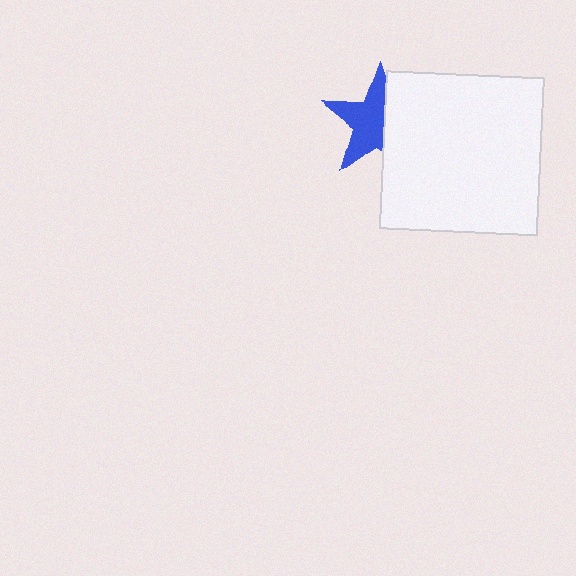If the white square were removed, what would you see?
You would see the complete blue star.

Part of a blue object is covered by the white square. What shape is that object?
It is a star.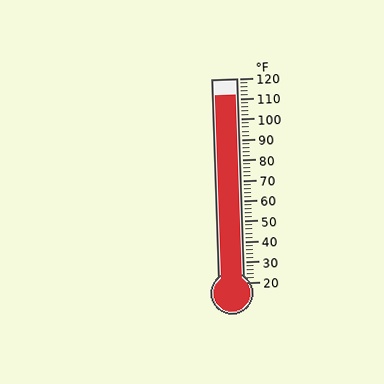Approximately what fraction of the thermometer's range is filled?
The thermometer is filled to approximately 90% of its range.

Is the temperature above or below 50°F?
The temperature is above 50°F.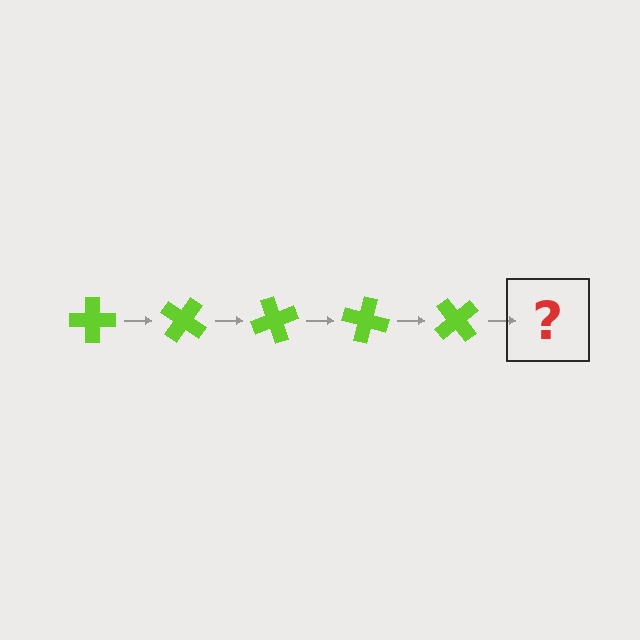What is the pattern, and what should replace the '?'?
The pattern is that the cross rotates 35 degrees each step. The '?' should be a lime cross rotated 175 degrees.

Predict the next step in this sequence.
The next step is a lime cross rotated 175 degrees.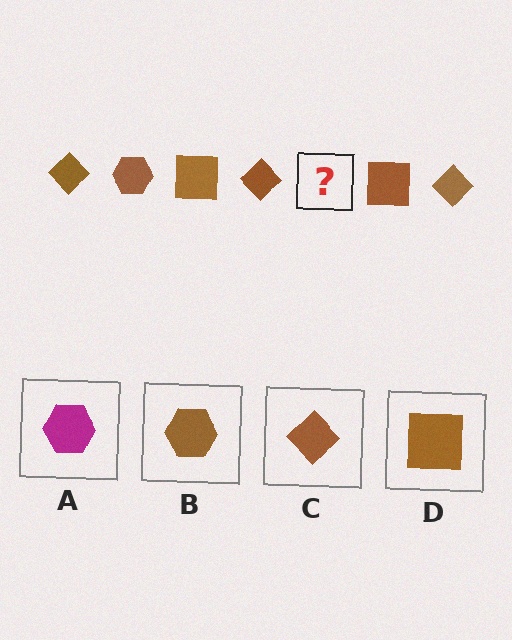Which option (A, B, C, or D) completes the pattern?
B.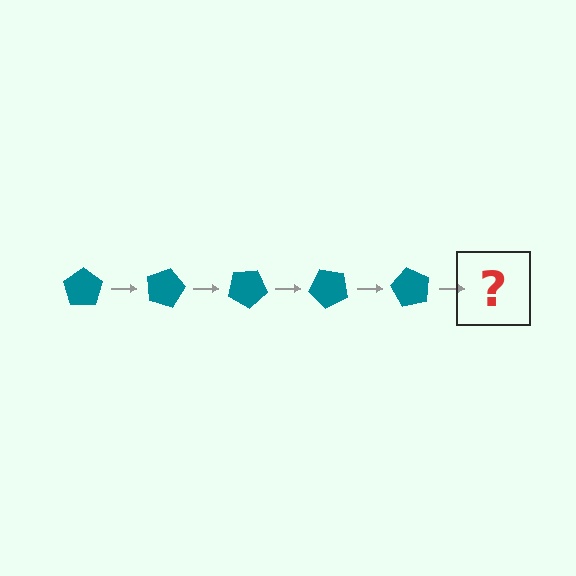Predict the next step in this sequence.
The next step is a teal pentagon rotated 75 degrees.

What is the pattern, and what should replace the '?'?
The pattern is that the pentagon rotates 15 degrees each step. The '?' should be a teal pentagon rotated 75 degrees.